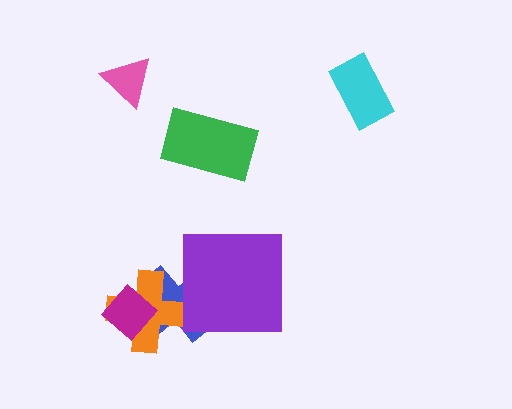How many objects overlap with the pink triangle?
0 objects overlap with the pink triangle.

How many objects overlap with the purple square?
1 object overlaps with the purple square.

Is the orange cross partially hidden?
Yes, it is partially covered by another shape.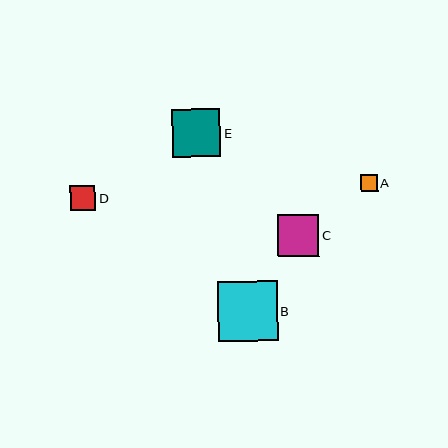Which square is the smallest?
Square A is the smallest with a size of approximately 17 pixels.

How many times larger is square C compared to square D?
Square C is approximately 1.6 times the size of square D.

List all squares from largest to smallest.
From largest to smallest: B, E, C, D, A.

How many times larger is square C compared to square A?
Square C is approximately 2.4 times the size of square A.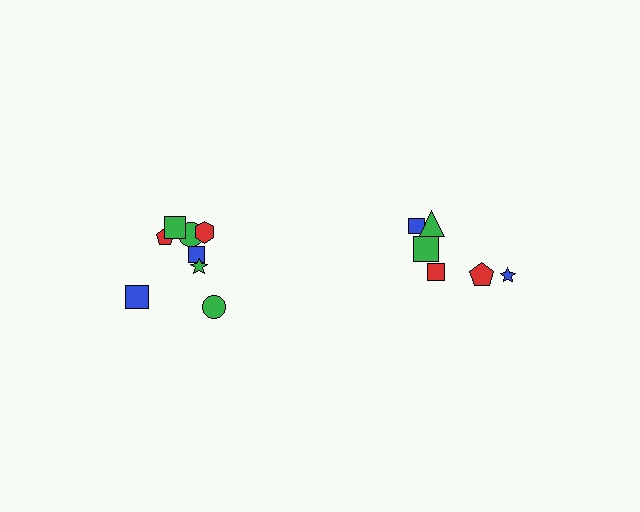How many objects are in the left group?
There are 8 objects.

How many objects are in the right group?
There are 6 objects.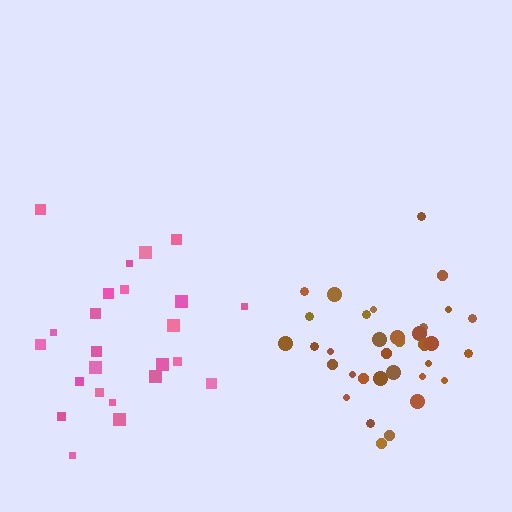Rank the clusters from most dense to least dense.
brown, pink.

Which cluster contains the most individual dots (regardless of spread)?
Brown (34).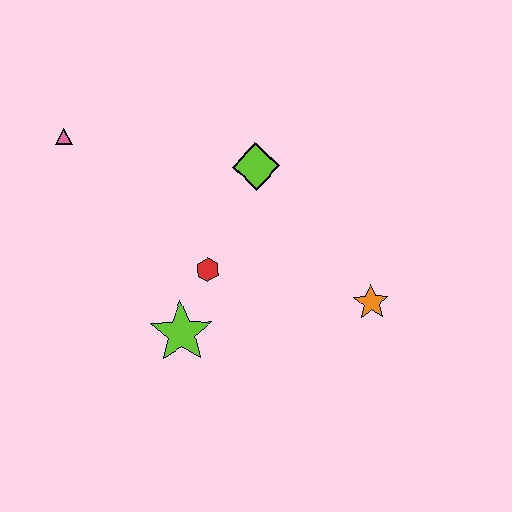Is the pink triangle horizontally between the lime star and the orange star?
No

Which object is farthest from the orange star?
The pink triangle is farthest from the orange star.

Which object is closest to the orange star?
The red hexagon is closest to the orange star.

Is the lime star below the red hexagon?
Yes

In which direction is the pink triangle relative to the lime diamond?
The pink triangle is to the left of the lime diamond.